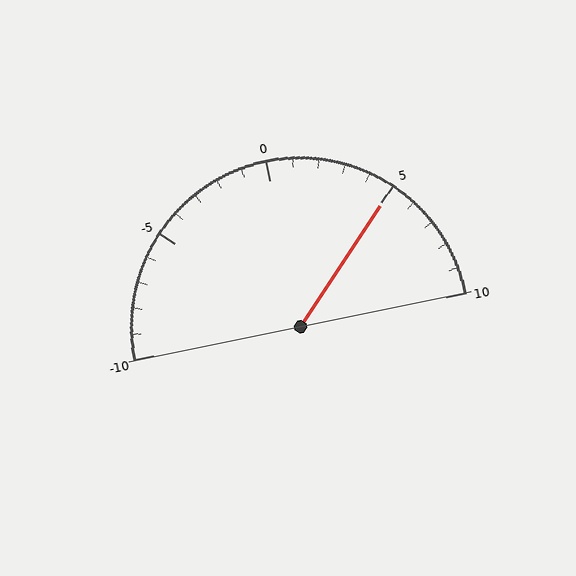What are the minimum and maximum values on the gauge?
The gauge ranges from -10 to 10.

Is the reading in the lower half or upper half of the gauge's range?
The reading is in the upper half of the range (-10 to 10).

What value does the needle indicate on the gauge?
The needle indicates approximately 5.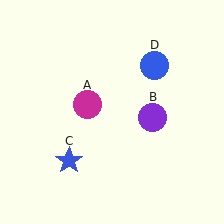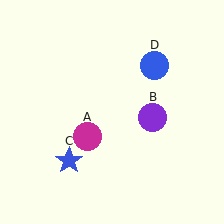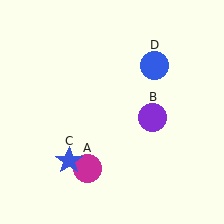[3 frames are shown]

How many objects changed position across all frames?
1 object changed position: magenta circle (object A).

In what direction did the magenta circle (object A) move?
The magenta circle (object A) moved down.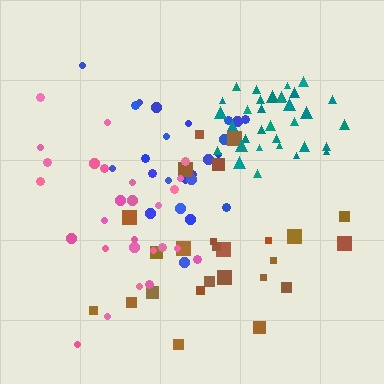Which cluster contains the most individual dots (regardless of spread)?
Teal (34).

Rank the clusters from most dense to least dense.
teal, blue, pink, brown.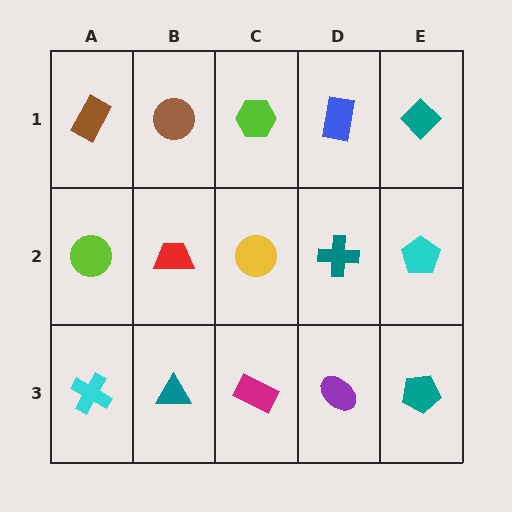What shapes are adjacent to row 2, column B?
A brown circle (row 1, column B), a teal triangle (row 3, column B), a lime circle (row 2, column A), a yellow circle (row 2, column C).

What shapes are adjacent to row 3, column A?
A lime circle (row 2, column A), a teal triangle (row 3, column B).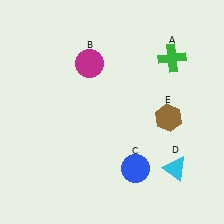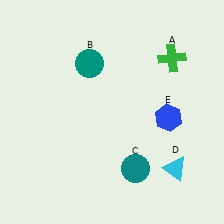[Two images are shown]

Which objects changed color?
B changed from magenta to teal. C changed from blue to teal. E changed from brown to blue.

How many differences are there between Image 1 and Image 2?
There are 3 differences between the two images.